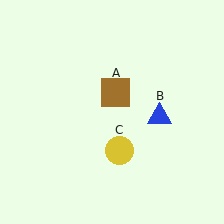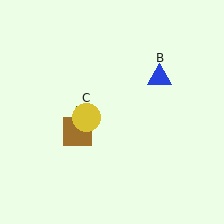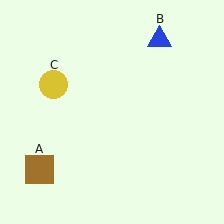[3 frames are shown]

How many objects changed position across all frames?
3 objects changed position: brown square (object A), blue triangle (object B), yellow circle (object C).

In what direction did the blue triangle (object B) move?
The blue triangle (object B) moved up.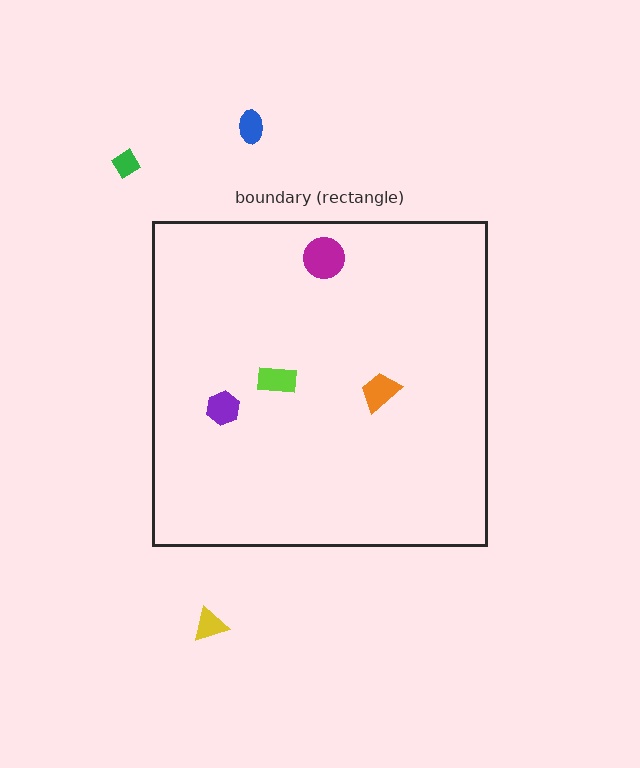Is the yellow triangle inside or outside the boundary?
Outside.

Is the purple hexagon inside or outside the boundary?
Inside.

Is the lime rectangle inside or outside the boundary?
Inside.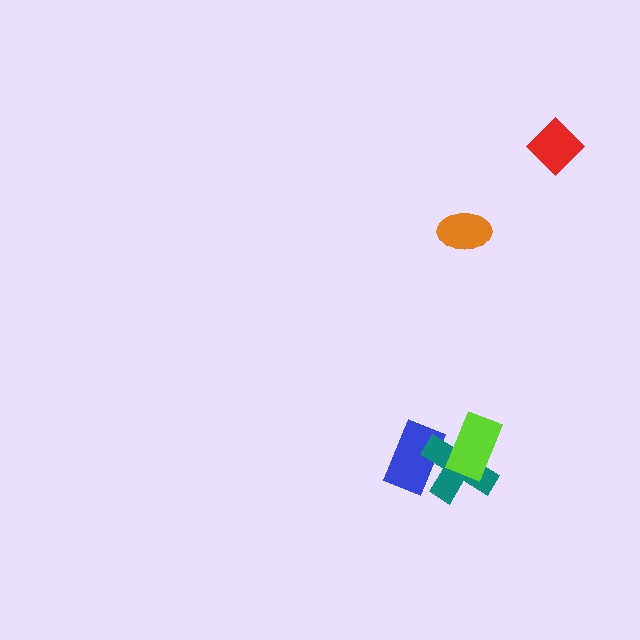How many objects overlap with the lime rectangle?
1 object overlaps with the lime rectangle.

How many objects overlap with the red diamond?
0 objects overlap with the red diamond.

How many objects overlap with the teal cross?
2 objects overlap with the teal cross.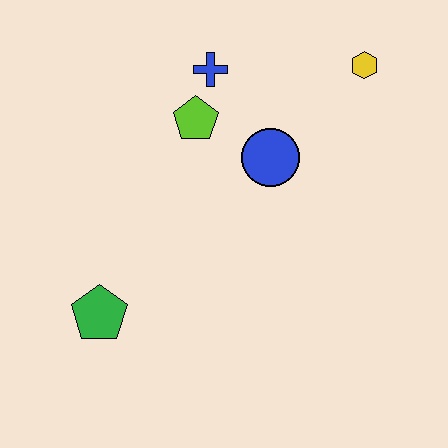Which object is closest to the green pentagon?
The lime pentagon is closest to the green pentagon.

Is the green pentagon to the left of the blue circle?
Yes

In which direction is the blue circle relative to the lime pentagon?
The blue circle is to the right of the lime pentagon.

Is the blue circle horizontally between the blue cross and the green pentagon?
No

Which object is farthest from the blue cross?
The green pentagon is farthest from the blue cross.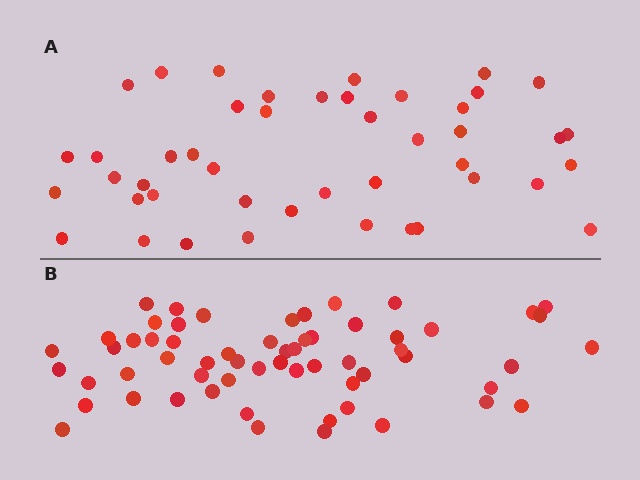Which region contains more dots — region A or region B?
Region B (the bottom region) has more dots.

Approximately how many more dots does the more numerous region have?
Region B has approximately 15 more dots than region A.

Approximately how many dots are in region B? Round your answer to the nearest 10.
About 60 dots.